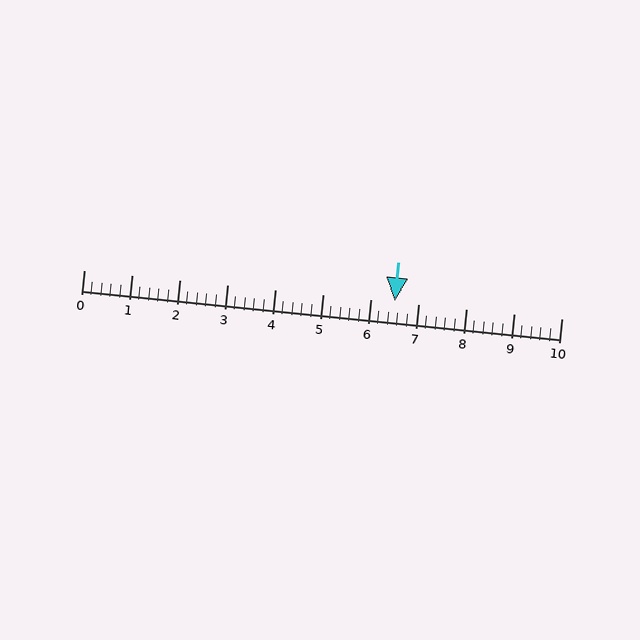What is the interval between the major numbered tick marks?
The major tick marks are spaced 1 units apart.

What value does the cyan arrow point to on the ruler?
The cyan arrow points to approximately 6.5.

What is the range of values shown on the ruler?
The ruler shows values from 0 to 10.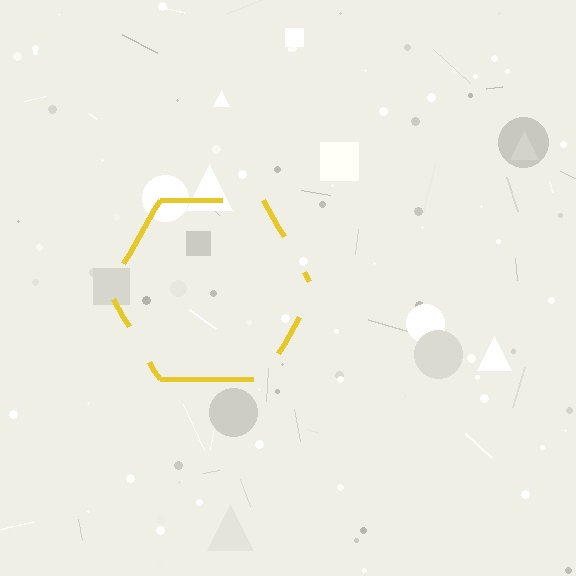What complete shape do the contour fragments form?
The contour fragments form a hexagon.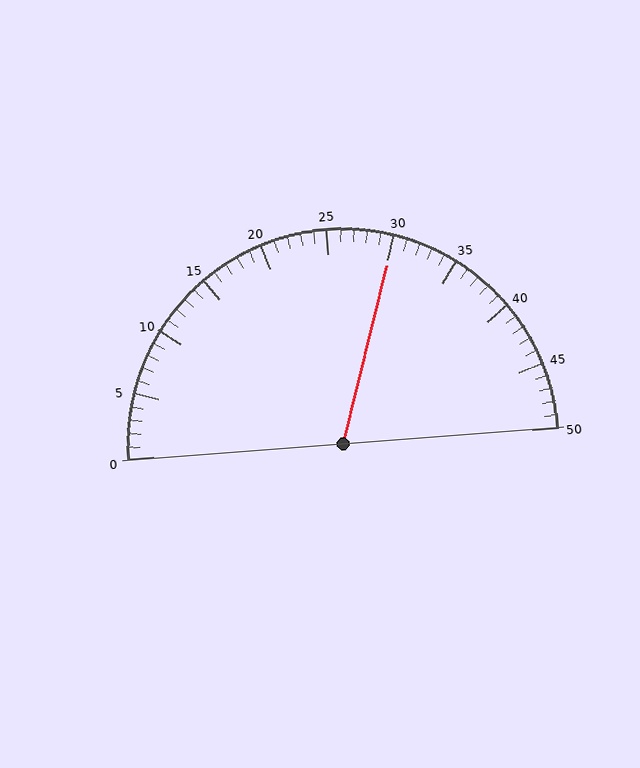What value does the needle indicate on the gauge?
The needle indicates approximately 30.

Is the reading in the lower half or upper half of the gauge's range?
The reading is in the upper half of the range (0 to 50).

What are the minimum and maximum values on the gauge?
The gauge ranges from 0 to 50.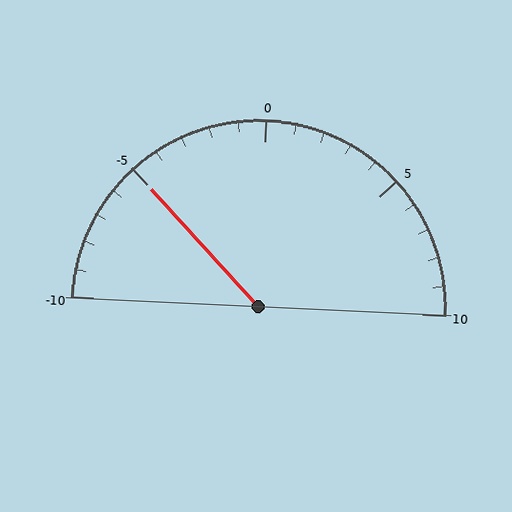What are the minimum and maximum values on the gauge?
The gauge ranges from -10 to 10.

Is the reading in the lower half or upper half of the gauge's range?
The reading is in the lower half of the range (-10 to 10).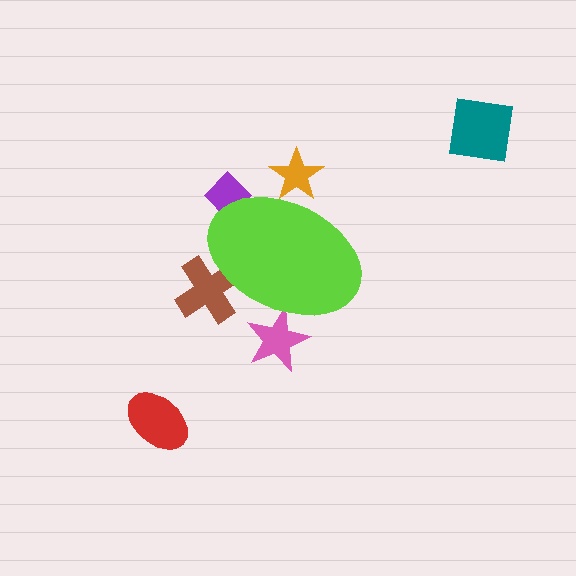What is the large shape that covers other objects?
A lime ellipse.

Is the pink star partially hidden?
Yes, the pink star is partially hidden behind the lime ellipse.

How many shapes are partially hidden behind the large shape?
4 shapes are partially hidden.